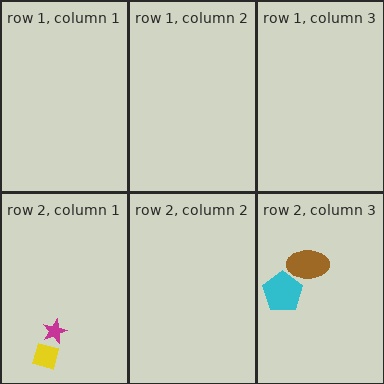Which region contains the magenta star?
The row 2, column 1 region.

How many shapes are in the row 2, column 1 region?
2.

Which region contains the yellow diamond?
The row 2, column 1 region.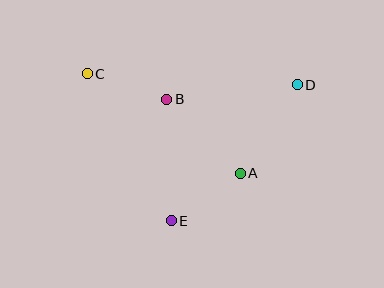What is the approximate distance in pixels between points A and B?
The distance between A and B is approximately 105 pixels.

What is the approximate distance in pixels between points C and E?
The distance between C and E is approximately 169 pixels.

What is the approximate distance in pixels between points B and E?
The distance between B and E is approximately 122 pixels.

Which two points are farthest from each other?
Points C and D are farthest from each other.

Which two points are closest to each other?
Points A and E are closest to each other.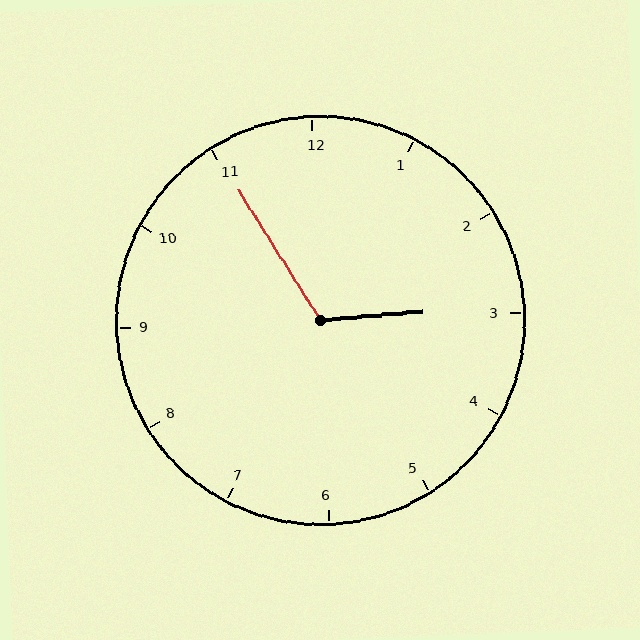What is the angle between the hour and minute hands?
Approximately 118 degrees.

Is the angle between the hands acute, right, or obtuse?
It is obtuse.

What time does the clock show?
2:55.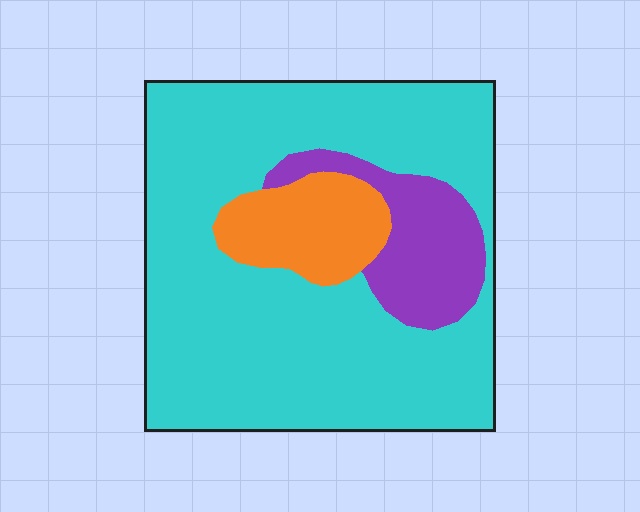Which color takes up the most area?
Cyan, at roughly 75%.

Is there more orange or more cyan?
Cyan.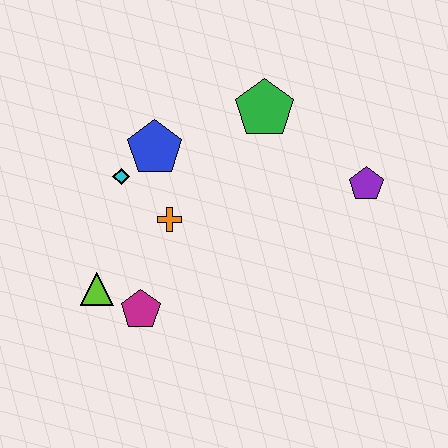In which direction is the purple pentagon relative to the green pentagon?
The purple pentagon is to the right of the green pentagon.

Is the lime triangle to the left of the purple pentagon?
Yes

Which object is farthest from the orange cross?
The purple pentagon is farthest from the orange cross.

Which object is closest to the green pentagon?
The blue pentagon is closest to the green pentagon.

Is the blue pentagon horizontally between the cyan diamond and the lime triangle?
No